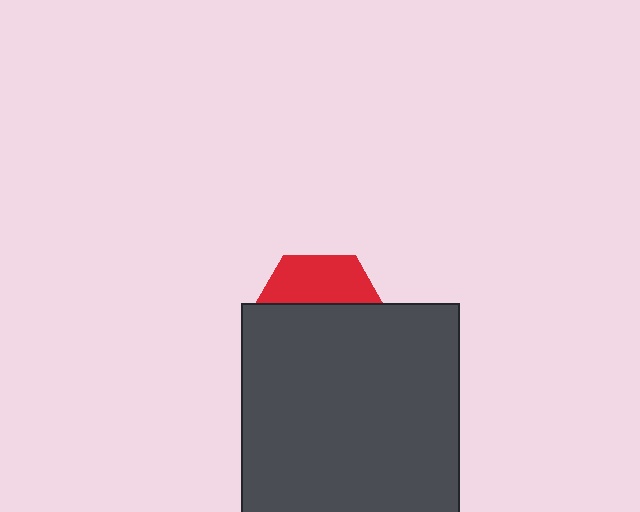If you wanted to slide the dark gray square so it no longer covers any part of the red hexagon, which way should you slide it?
Slide it down — that is the most direct way to separate the two shapes.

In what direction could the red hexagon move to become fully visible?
The red hexagon could move up. That would shift it out from behind the dark gray square entirely.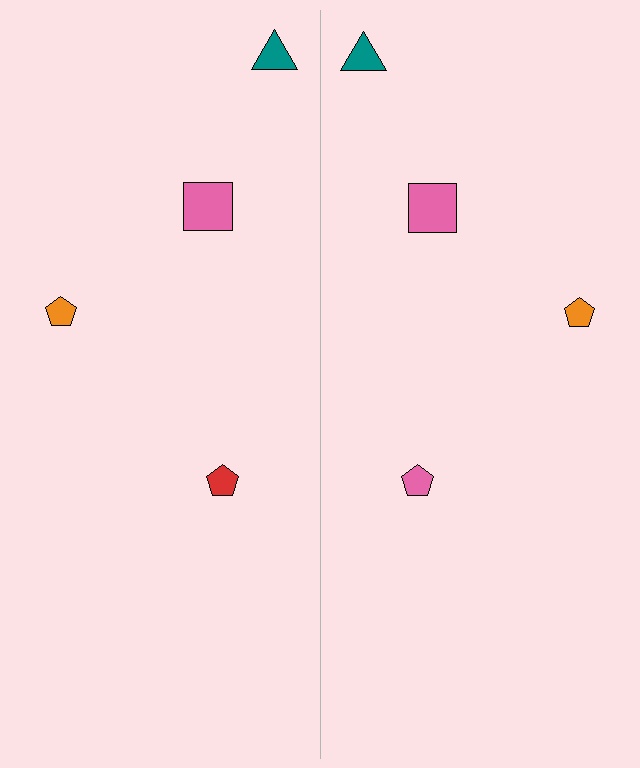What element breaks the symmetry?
The pink pentagon on the right side breaks the symmetry — its mirror counterpart is red.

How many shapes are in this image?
There are 8 shapes in this image.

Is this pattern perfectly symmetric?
No, the pattern is not perfectly symmetric. The pink pentagon on the right side breaks the symmetry — its mirror counterpart is red.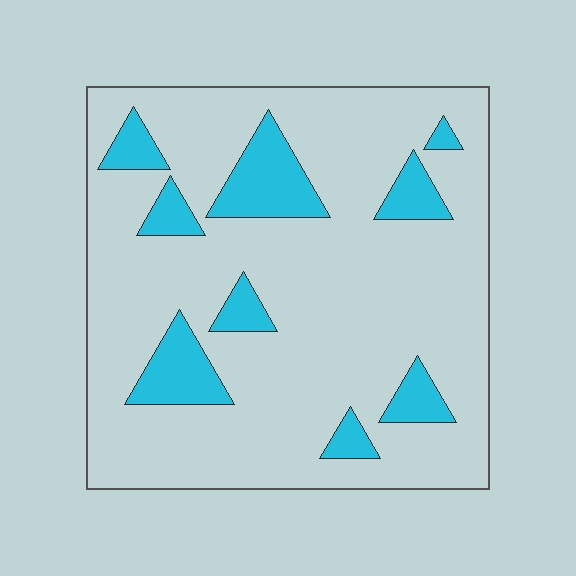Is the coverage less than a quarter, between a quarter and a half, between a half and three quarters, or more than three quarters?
Less than a quarter.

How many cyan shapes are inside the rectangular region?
9.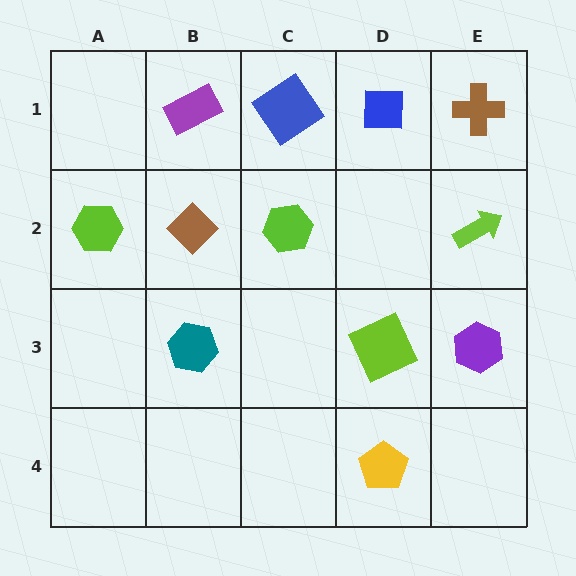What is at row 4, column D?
A yellow pentagon.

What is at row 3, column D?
A lime square.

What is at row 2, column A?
A lime hexagon.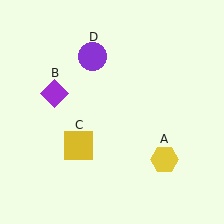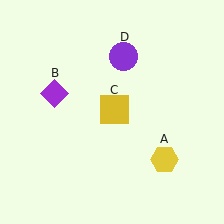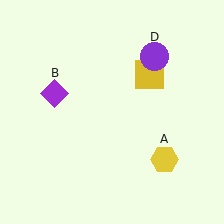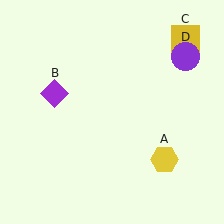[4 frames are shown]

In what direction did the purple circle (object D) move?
The purple circle (object D) moved right.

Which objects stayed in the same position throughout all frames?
Yellow hexagon (object A) and purple diamond (object B) remained stationary.